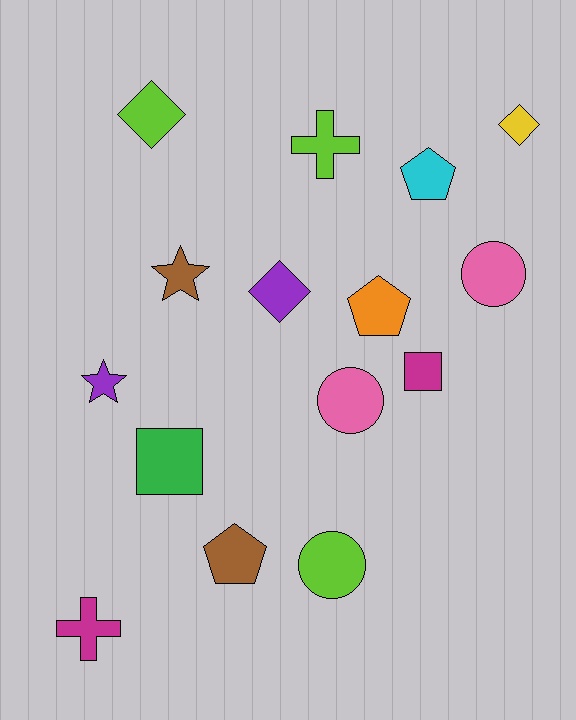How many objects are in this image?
There are 15 objects.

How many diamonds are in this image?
There are 3 diamonds.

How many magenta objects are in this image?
There are 2 magenta objects.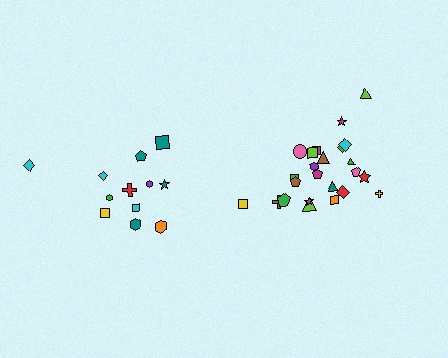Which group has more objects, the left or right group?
The right group.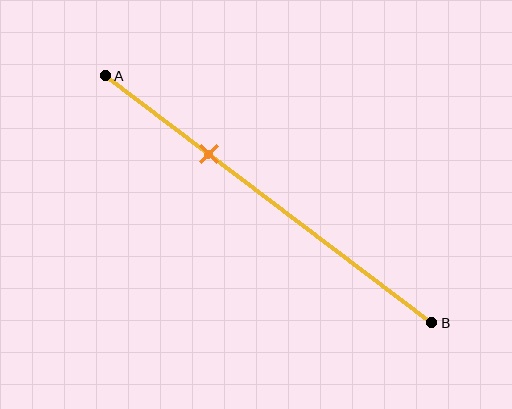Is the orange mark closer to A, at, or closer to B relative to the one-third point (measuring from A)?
The orange mark is approximately at the one-third point of segment AB.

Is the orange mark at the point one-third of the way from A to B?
Yes, the mark is approximately at the one-third point.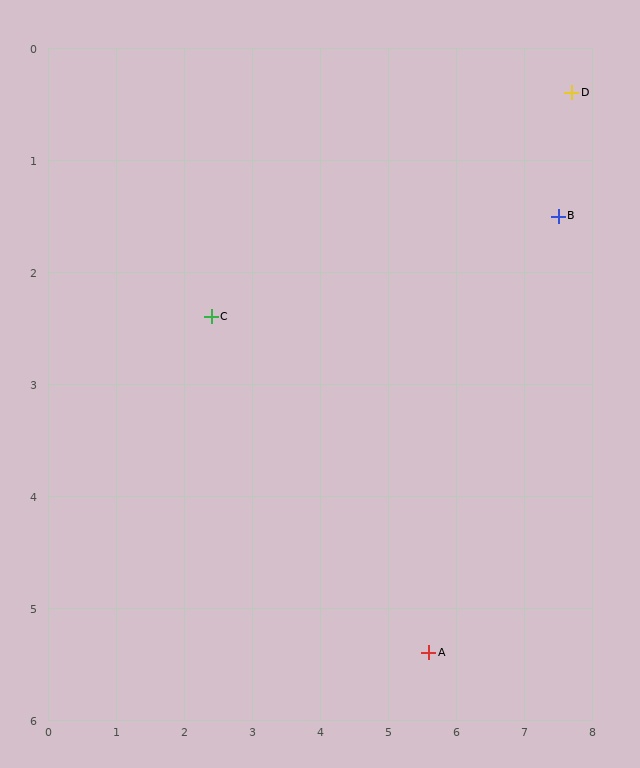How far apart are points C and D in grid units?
Points C and D are about 5.7 grid units apart.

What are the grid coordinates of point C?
Point C is at approximately (2.4, 2.4).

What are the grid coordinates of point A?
Point A is at approximately (5.6, 5.4).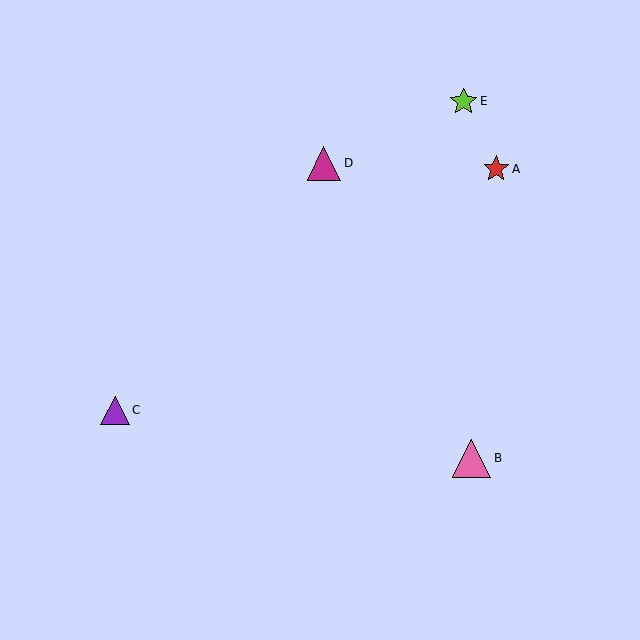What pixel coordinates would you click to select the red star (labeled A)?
Click at (496, 169) to select the red star A.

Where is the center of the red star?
The center of the red star is at (496, 169).